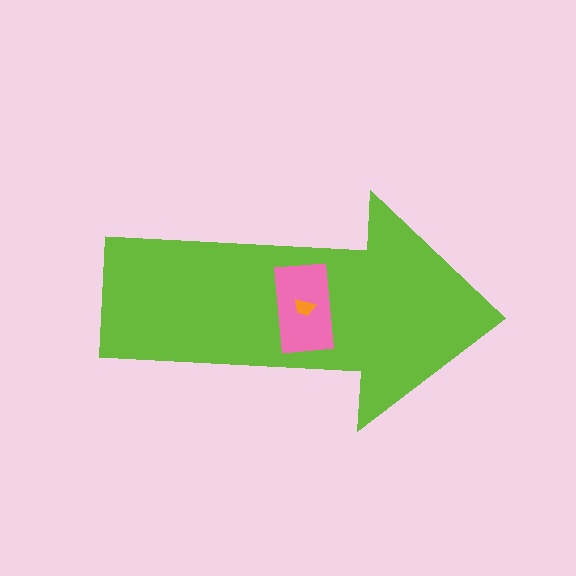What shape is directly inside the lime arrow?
The pink rectangle.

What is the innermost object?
The orange trapezoid.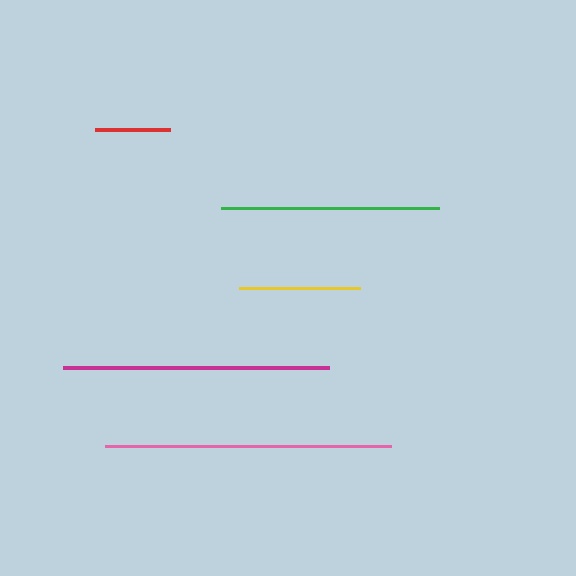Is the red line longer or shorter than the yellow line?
The yellow line is longer than the red line.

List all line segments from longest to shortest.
From longest to shortest: pink, magenta, green, yellow, red.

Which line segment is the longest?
The pink line is the longest at approximately 286 pixels.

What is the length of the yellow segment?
The yellow segment is approximately 120 pixels long.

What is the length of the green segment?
The green segment is approximately 218 pixels long.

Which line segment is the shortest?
The red line is the shortest at approximately 75 pixels.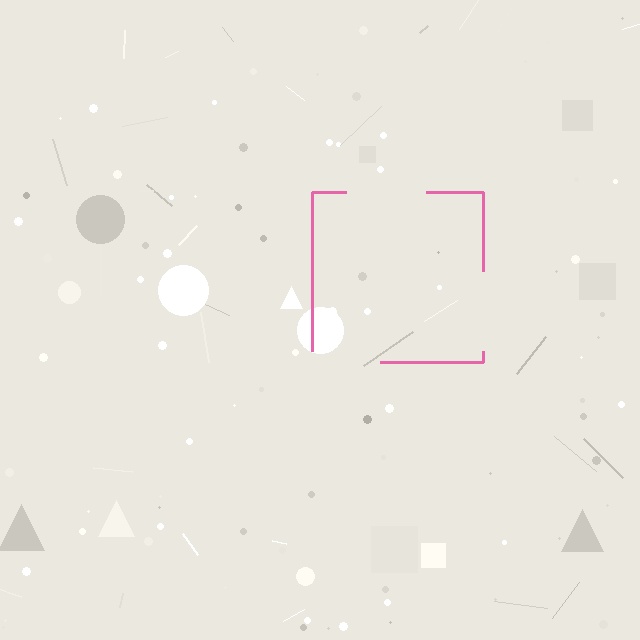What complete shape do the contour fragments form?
The contour fragments form a square.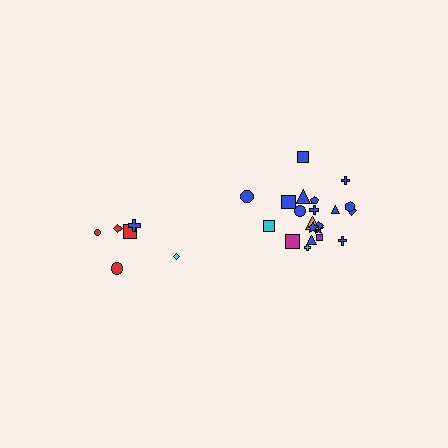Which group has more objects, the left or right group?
The right group.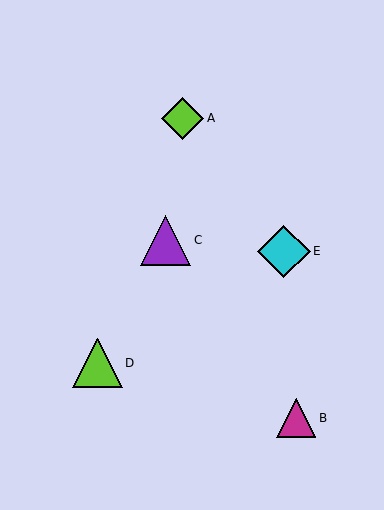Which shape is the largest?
The cyan diamond (labeled E) is the largest.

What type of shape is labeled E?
Shape E is a cyan diamond.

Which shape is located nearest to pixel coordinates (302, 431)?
The magenta triangle (labeled B) at (296, 418) is nearest to that location.